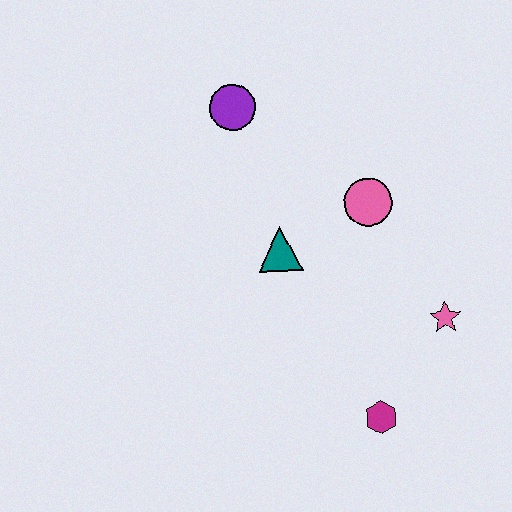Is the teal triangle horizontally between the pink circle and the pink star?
No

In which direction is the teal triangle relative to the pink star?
The teal triangle is to the left of the pink star.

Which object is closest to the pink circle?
The teal triangle is closest to the pink circle.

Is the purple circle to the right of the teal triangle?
No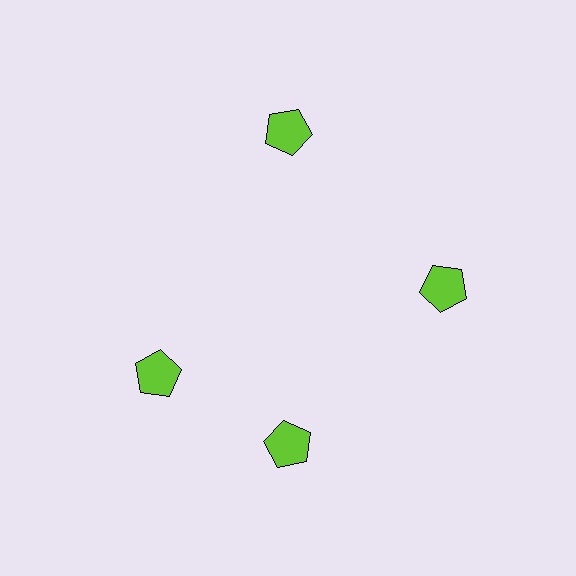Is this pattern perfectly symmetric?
No. The 4 lime pentagons are arranged in a ring, but one element near the 9 o'clock position is rotated out of alignment along the ring, breaking the 4-fold rotational symmetry.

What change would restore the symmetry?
The symmetry would be restored by rotating it back into even spacing with its neighbors so that all 4 pentagons sit at equal angles and equal distance from the center.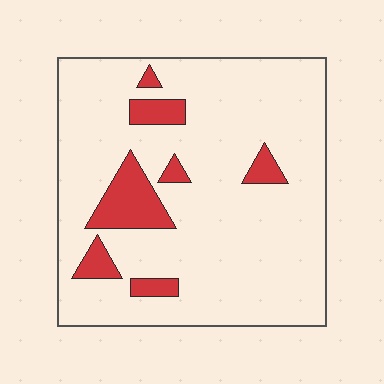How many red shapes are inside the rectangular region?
7.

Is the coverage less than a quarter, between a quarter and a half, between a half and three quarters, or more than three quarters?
Less than a quarter.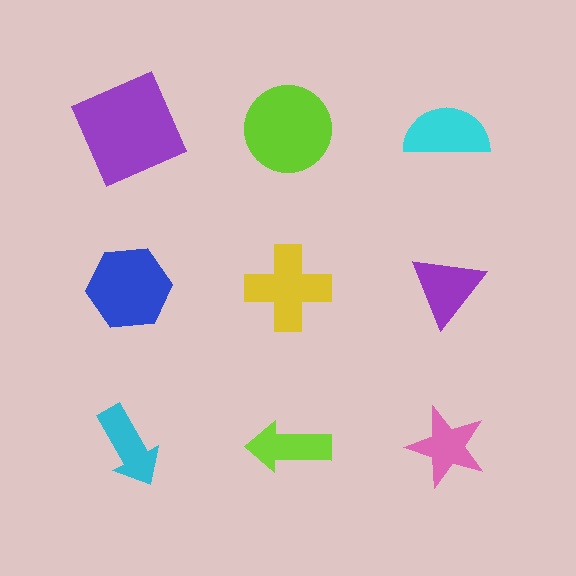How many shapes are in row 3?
3 shapes.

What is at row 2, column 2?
A yellow cross.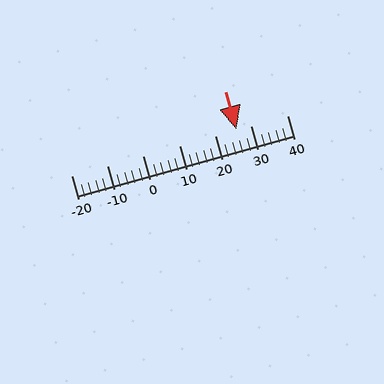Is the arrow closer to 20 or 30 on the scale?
The arrow is closer to 30.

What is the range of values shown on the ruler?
The ruler shows values from -20 to 40.